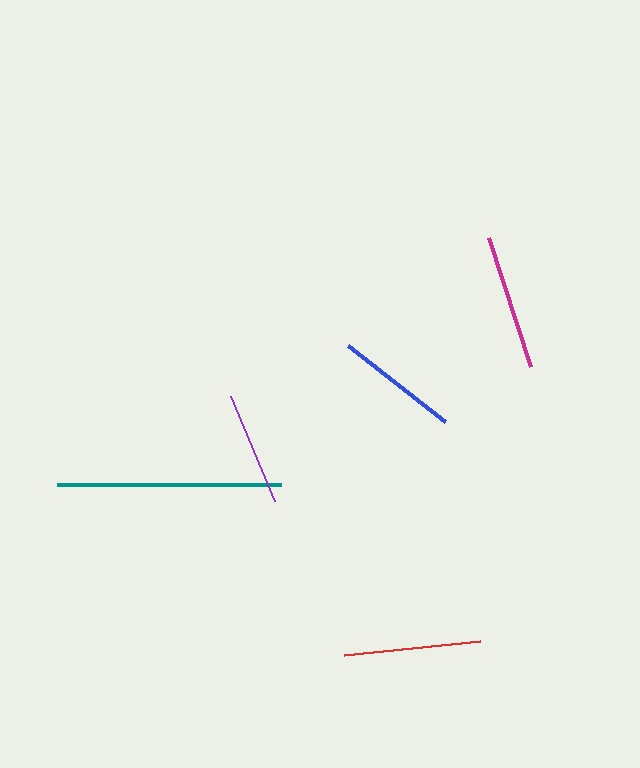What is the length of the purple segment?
The purple segment is approximately 114 pixels long.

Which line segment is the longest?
The teal line is the longest at approximately 224 pixels.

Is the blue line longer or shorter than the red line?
The red line is longer than the blue line.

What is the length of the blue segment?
The blue segment is approximately 124 pixels long.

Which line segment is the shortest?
The purple line is the shortest at approximately 114 pixels.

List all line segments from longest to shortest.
From longest to shortest: teal, red, magenta, blue, purple.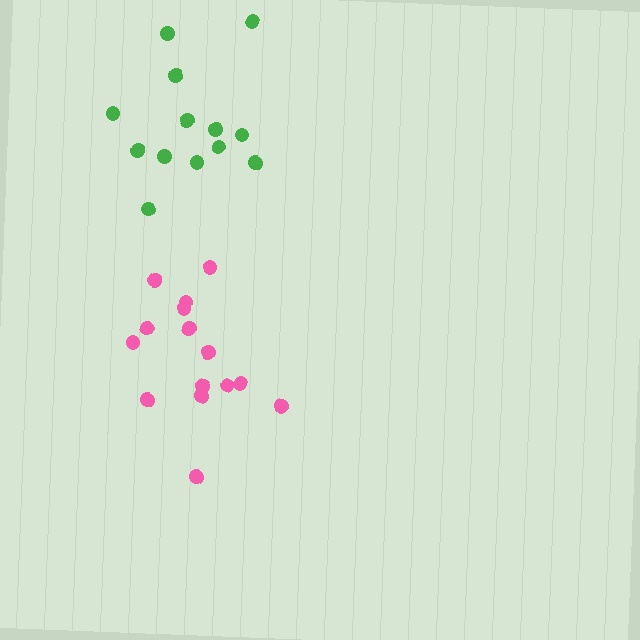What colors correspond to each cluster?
The clusters are colored: green, pink.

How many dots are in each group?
Group 1: 13 dots, Group 2: 15 dots (28 total).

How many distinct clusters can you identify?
There are 2 distinct clusters.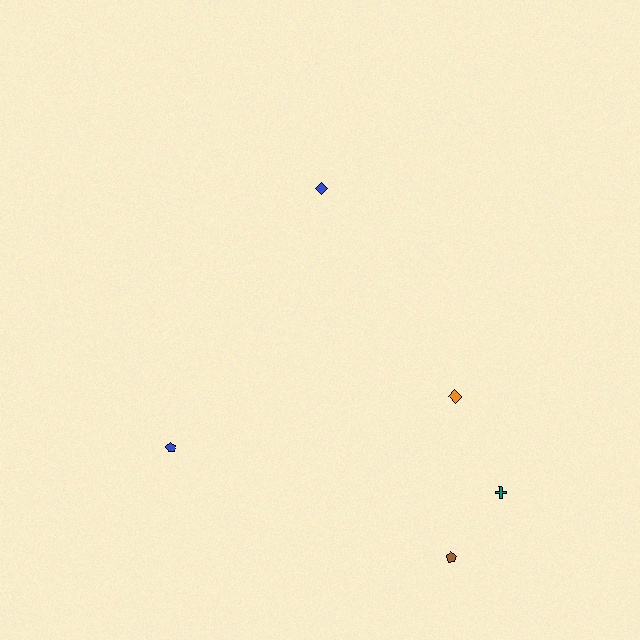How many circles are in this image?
There are no circles.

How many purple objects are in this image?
There are no purple objects.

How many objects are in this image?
There are 5 objects.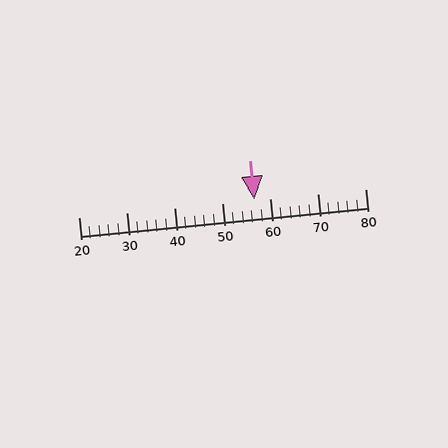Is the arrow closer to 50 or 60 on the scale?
The arrow is closer to 60.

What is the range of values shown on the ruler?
The ruler shows values from 20 to 80.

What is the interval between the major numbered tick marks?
The major tick marks are spaced 10 units apart.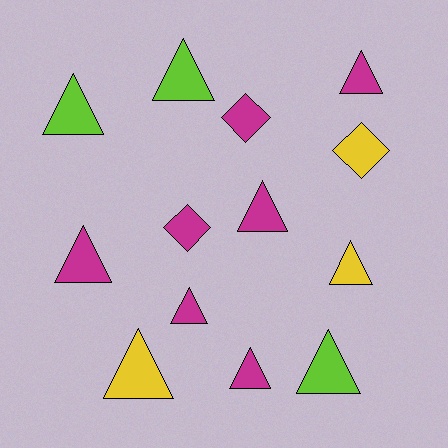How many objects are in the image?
There are 13 objects.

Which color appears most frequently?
Magenta, with 7 objects.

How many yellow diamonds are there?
There is 1 yellow diamond.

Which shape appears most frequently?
Triangle, with 10 objects.